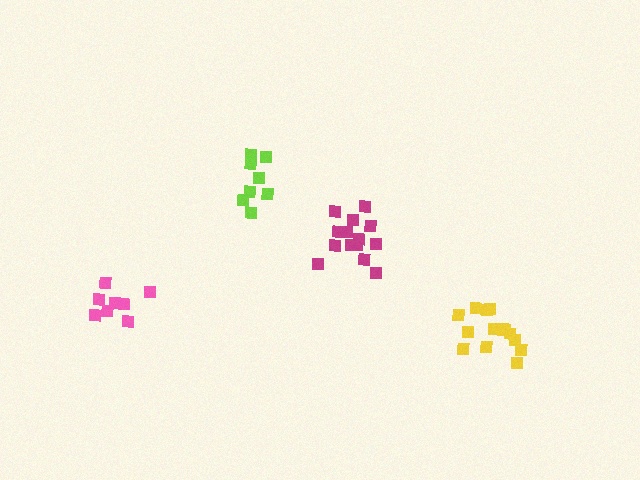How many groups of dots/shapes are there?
There are 4 groups.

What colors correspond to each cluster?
The clusters are colored: magenta, pink, yellow, lime.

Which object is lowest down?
The yellow cluster is bottommost.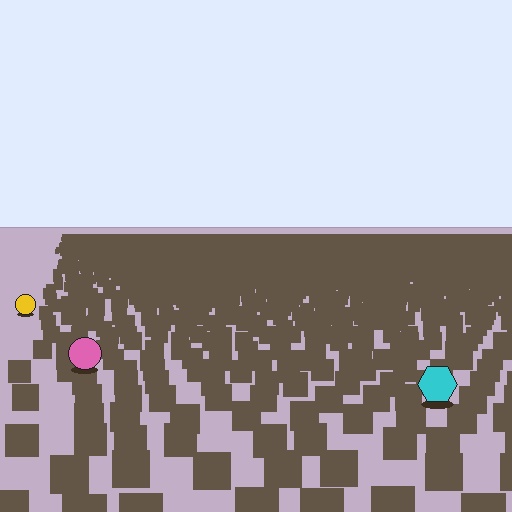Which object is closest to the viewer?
The cyan hexagon is closest. The texture marks near it are larger and more spread out.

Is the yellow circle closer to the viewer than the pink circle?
No. The pink circle is closer — you can tell from the texture gradient: the ground texture is coarser near it.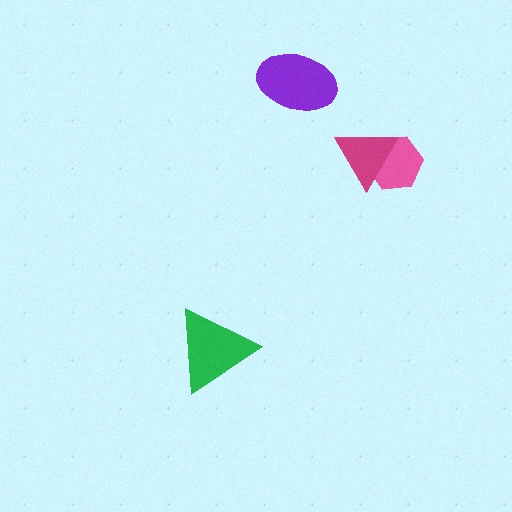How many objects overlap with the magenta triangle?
1 object overlaps with the magenta triangle.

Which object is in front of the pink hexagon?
The magenta triangle is in front of the pink hexagon.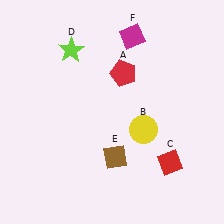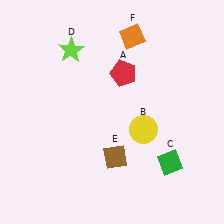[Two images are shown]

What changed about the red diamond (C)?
In Image 1, C is red. In Image 2, it changed to green.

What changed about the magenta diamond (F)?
In Image 1, F is magenta. In Image 2, it changed to orange.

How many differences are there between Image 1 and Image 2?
There are 2 differences between the two images.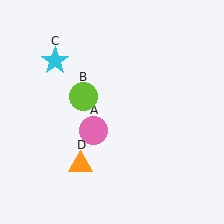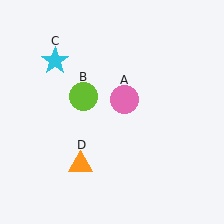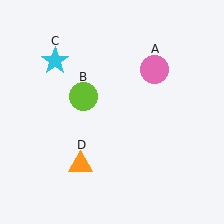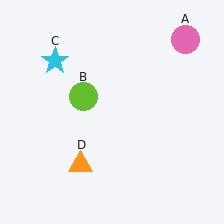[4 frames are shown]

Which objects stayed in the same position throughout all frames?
Lime circle (object B) and cyan star (object C) and orange triangle (object D) remained stationary.